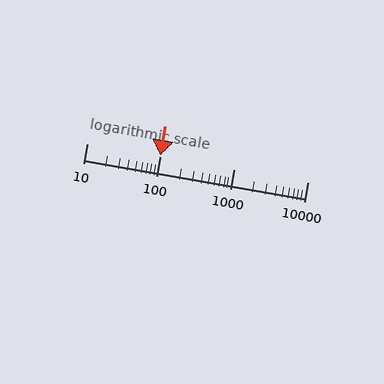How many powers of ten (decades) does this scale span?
The scale spans 3 decades, from 10 to 10000.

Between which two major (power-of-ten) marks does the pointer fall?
The pointer is between 10 and 100.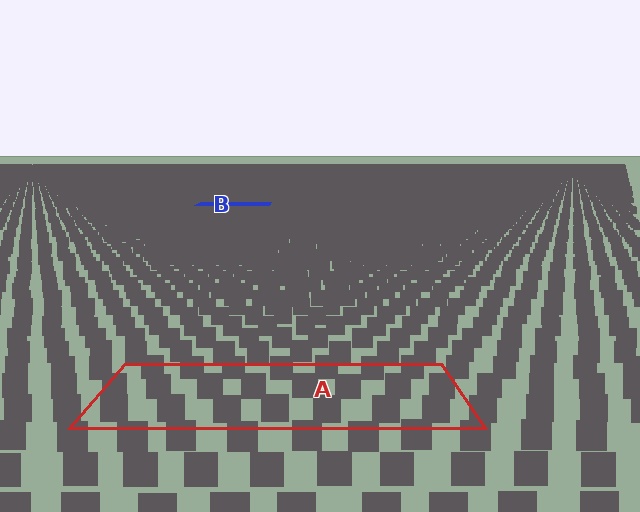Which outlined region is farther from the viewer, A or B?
Region B is farther from the viewer — the texture elements inside it appear smaller and more densely packed.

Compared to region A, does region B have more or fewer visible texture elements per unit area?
Region B has more texture elements per unit area — they are packed more densely because it is farther away.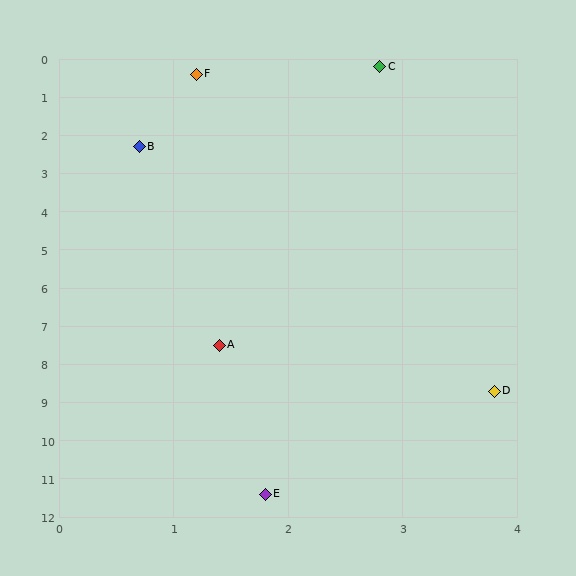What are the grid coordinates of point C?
Point C is at approximately (2.8, 0.2).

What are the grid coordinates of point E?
Point E is at approximately (1.8, 11.4).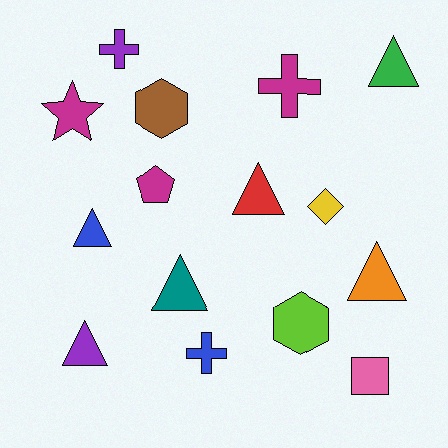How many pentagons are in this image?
There is 1 pentagon.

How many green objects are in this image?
There is 1 green object.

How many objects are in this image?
There are 15 objects.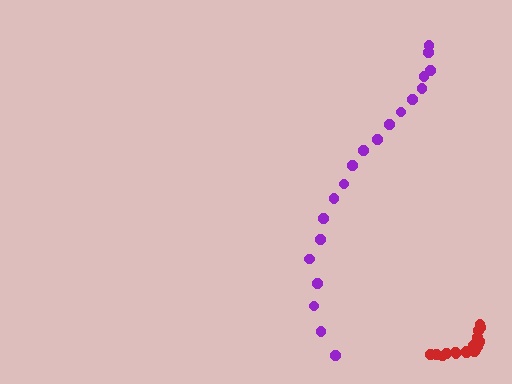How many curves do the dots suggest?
There are 2 distinct paths.